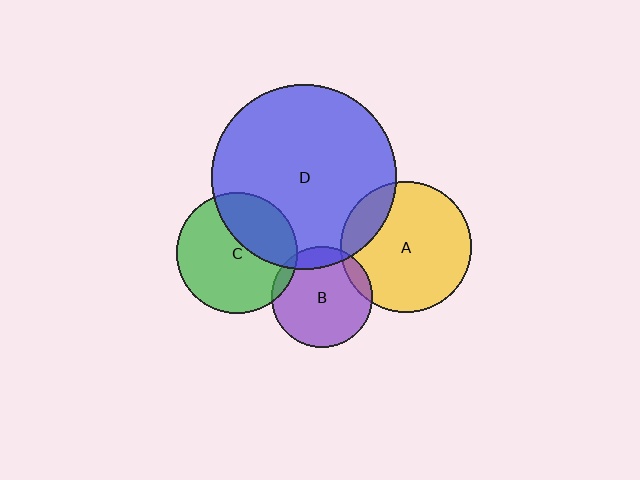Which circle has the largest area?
Circle D (blue).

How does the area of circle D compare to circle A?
Approximately 2.0 times.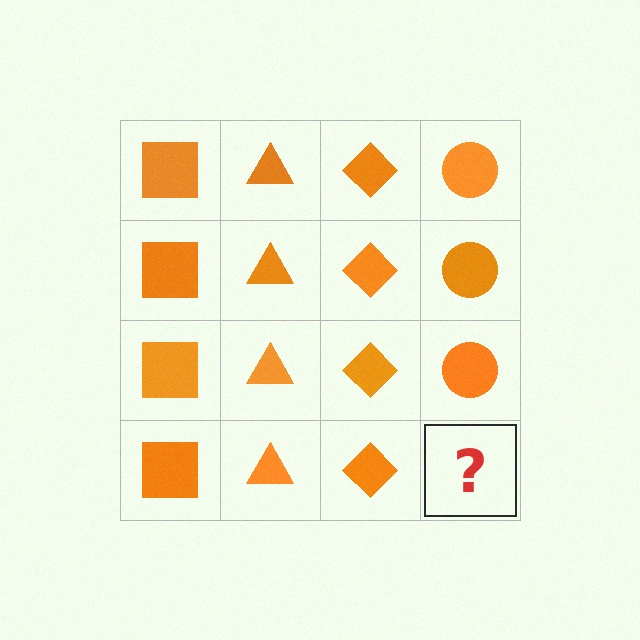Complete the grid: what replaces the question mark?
The question mark should be replaced with an orange circle.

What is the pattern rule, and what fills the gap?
The rule is that each column has a consistent shape. The gap should be filled with an orange circle.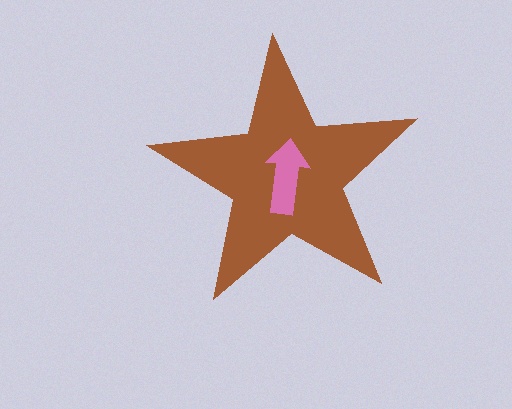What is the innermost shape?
The pink arrow.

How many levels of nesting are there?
2.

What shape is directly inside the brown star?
The pink arrow.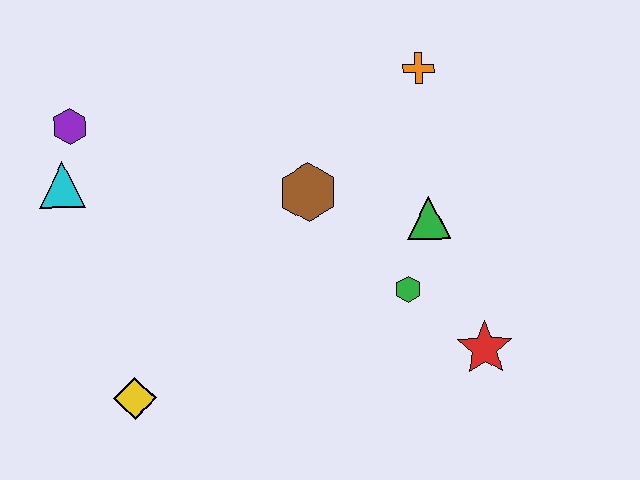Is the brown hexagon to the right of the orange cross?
No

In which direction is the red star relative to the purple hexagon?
The red star is to the right of the purple hexagon.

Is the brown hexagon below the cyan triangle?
Yes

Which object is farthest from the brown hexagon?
The yellow diamond is farthest from the brown hexagon.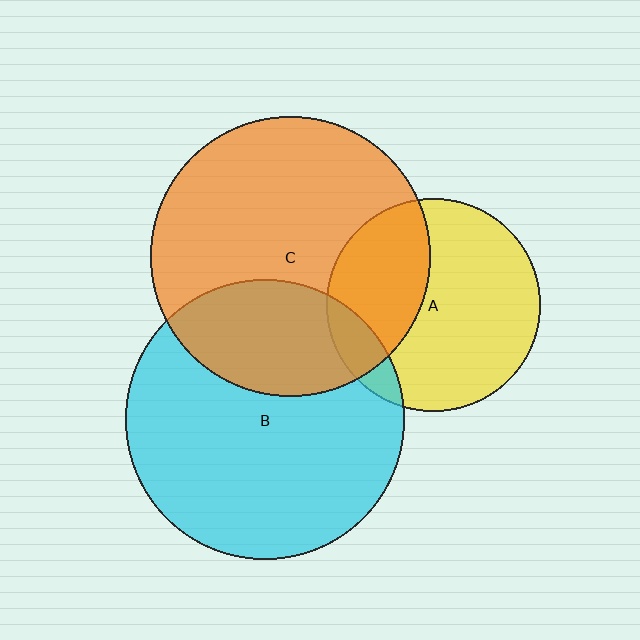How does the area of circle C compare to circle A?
Approximately 1.7 times.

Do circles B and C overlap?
Yes.